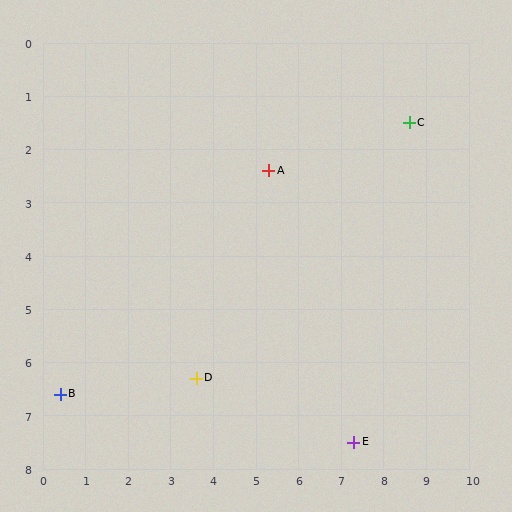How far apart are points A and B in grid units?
Points A and B are about 6.5 grid units apart.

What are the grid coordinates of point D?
Point D is at approximately (3.6, 6.3).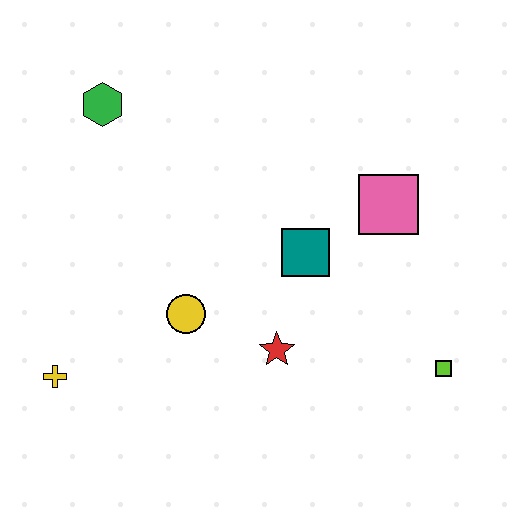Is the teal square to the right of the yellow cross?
Yes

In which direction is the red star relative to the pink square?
The red star is below the pink square.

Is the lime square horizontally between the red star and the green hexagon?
No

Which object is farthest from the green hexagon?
The lime square is farthest from the green hexagon.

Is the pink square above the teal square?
Yes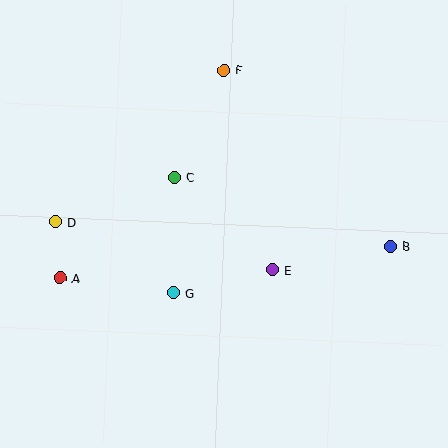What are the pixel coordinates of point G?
Point G is at (173, 293).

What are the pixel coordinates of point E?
Point E is at (273, 270).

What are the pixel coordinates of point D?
Point D is at (55, 222).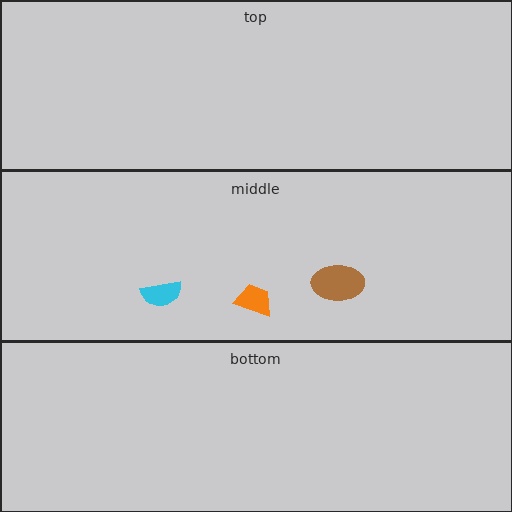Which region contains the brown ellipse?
The middle region.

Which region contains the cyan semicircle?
The middle region.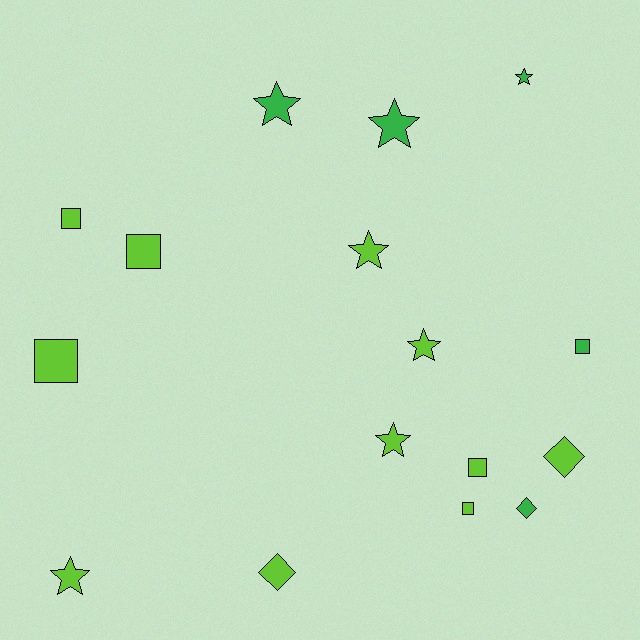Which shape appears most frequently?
Star, with 7 objects.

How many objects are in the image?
There are 16 objects.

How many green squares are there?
There is 1 green square.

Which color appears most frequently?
Lime, with 11 objects.